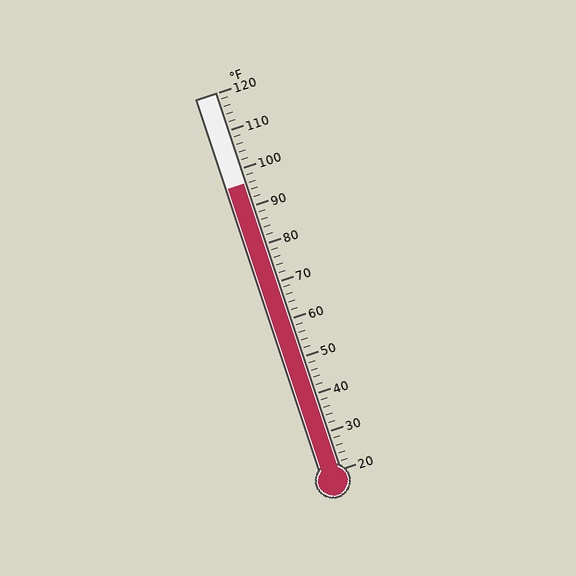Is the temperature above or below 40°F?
The temperature is above 40°F.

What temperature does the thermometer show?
The thermometer shows approximately 96°F.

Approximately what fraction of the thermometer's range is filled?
The thermometer is filled to approximately 75% of its range.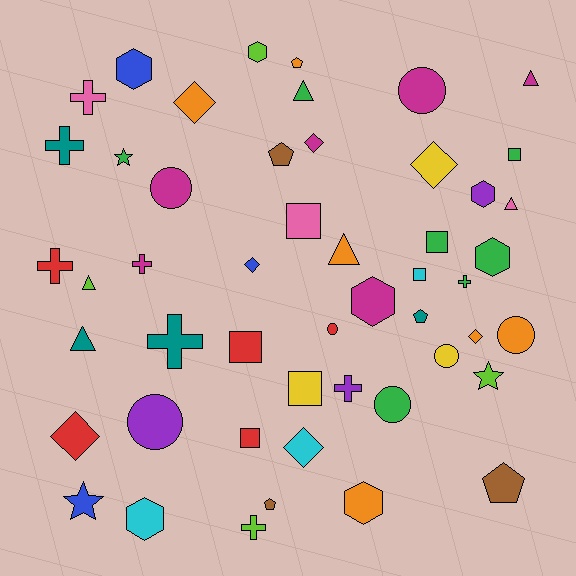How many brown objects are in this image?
There are 3 brown objects.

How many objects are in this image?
There are 50 objects.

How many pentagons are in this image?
There are 5 pentagons.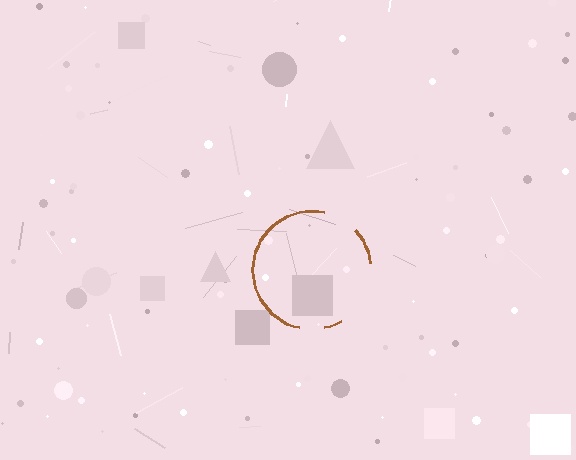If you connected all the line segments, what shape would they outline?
They would outline a circle.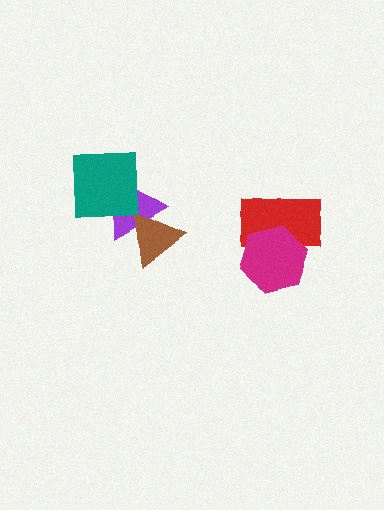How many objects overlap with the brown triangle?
1 object overlaps with the brown triangle.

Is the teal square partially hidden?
No, no other shape covers it.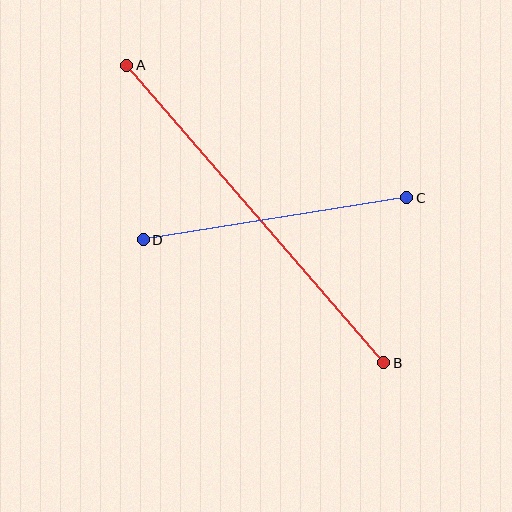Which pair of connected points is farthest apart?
Points A and B are farthest apart.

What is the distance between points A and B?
The distance is approximately 393 pixels.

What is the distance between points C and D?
The distance is approximately 267 pixels.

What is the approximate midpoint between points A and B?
The midpoint is at approximately (255, 214) pixels.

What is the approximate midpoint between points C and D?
The midpoint is at approximately (275, 219) pixels.